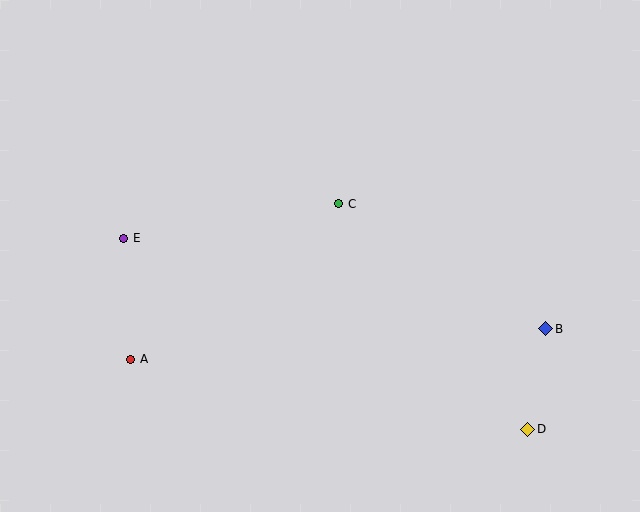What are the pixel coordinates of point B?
Point B is at (546, 329).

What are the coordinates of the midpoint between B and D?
The midpoint between B and D is at (537, 379).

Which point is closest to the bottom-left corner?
Point A is closest to the bottom-left corner.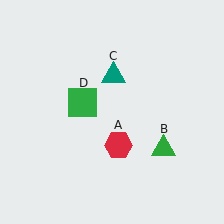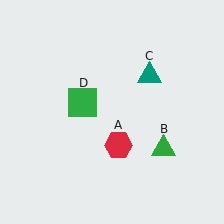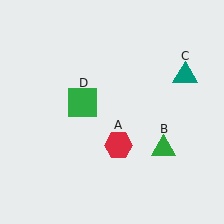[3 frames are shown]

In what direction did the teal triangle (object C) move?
The teal triangle (object C) moved right.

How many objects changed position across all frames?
1 object changed position: teal triangle (object C).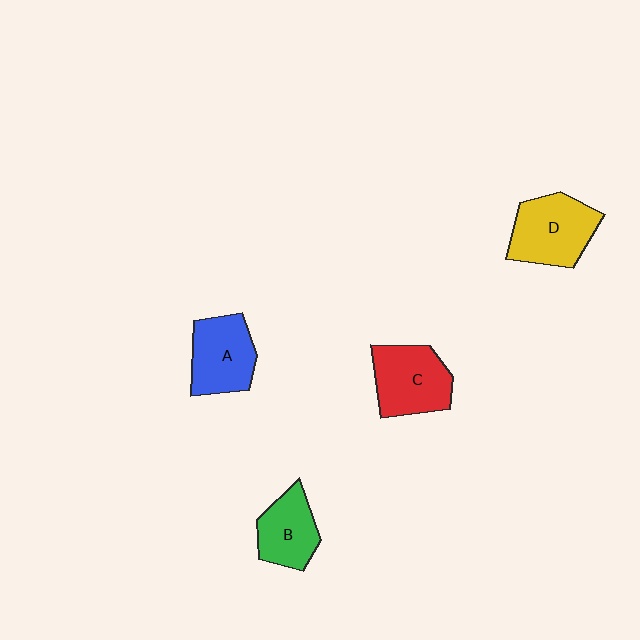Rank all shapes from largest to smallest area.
From largest to smallest: D (yellow), C (red), A (blue), B (green).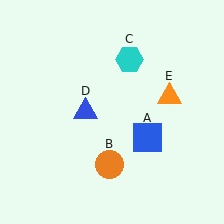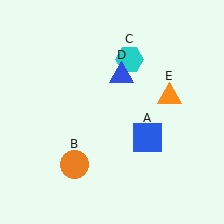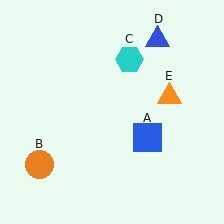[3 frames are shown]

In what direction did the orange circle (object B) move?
The orange circle (object B) moved left.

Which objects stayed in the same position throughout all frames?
Blue square (object A) and cyan hexagon (object C) and orange triangle (object E) remained stationary.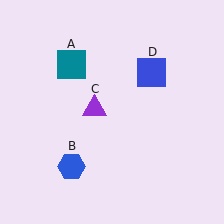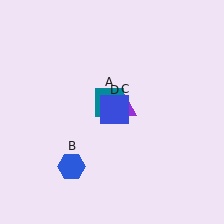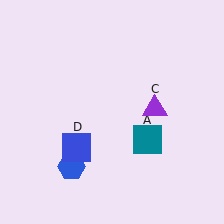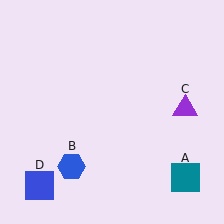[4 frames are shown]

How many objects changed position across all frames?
3 objects changed position: teal square (object A), purple triangle (object C), blue square (object D).